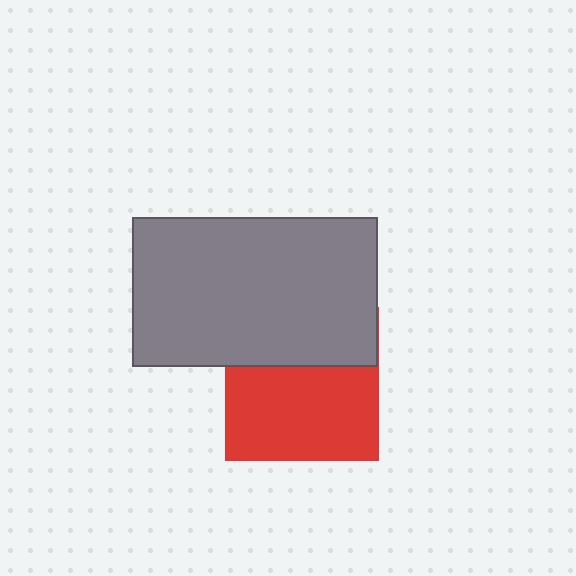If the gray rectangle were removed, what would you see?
You would see the complete red square.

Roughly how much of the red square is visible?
About half of it is visible (roughly 62%).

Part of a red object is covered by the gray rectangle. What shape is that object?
It is a square.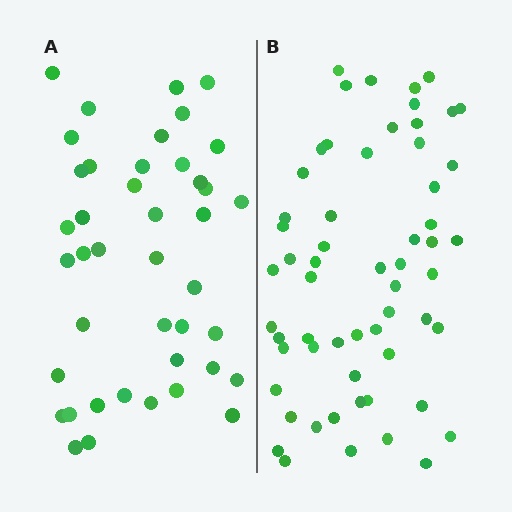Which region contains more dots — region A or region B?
Region B (the right region) has more dots.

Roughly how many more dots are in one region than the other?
Region B has approximately 15 more dots than region A.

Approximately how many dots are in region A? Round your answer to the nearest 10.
About 40 dots. (The exact count is 42, which rounds to 40.)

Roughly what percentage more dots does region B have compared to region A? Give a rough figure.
About 40% more.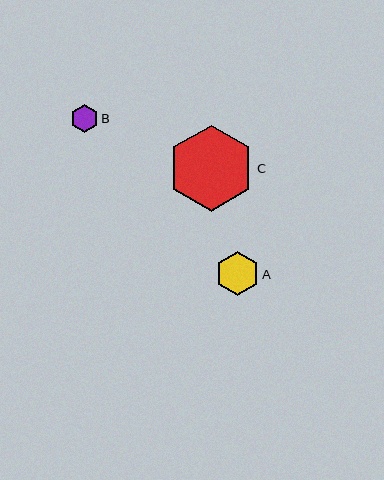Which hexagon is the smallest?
Hexagon B is the smallest with a size of approximately 27 pixels.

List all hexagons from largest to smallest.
From largest to smallest: C, A, B.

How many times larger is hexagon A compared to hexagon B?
Hexagon A is approximately 1.6 times the size of hexagon B.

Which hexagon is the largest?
Hexagon C is the largest with a size of approximately 86 pixels.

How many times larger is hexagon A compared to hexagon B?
Hexagon A is approximately 1.6 times the size of hexagon B.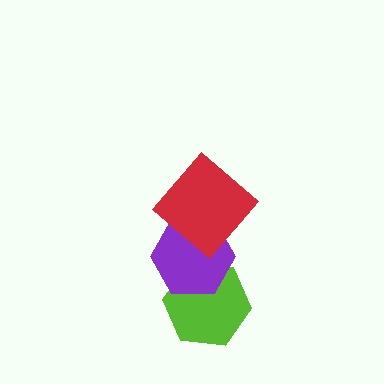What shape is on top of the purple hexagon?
The red diamond is on top of the purple hexagon.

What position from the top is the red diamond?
The red diamond is 1st from the top.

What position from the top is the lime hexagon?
The lime hexagon is 3rd from the top.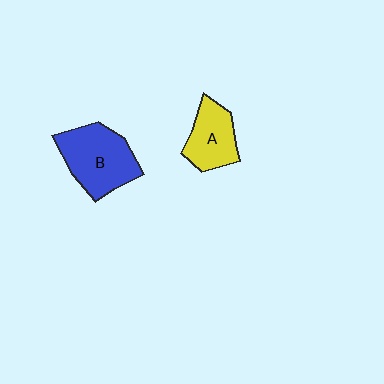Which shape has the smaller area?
Shape A (yellow).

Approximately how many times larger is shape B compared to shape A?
Approximately 1.4 times.